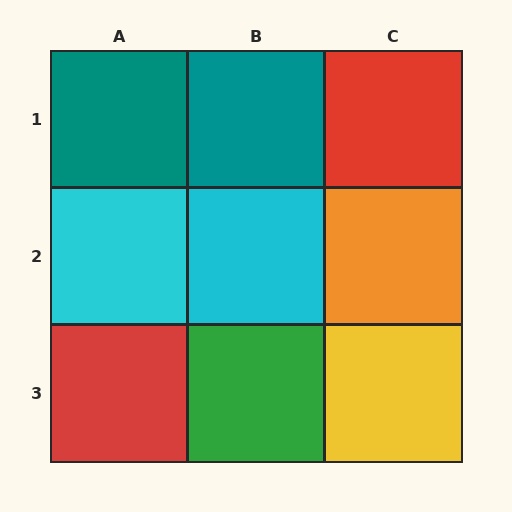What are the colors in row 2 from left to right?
Cyan, cyan, orange.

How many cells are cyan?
2 cells are cyan.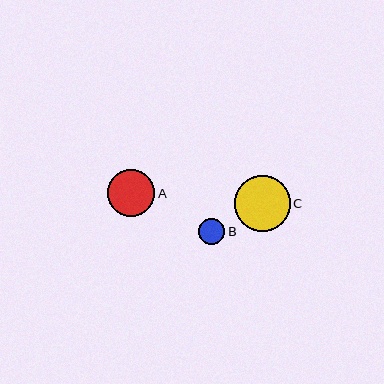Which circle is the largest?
Circle C is the largest with a size of approximately 56 pixels.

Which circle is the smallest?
Circle B is the smallest with a size of approximately 26 pixels.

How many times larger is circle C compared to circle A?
Circle C is approximately 1.2 times the size of circle A.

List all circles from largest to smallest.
From largest to smallest: C, A, B.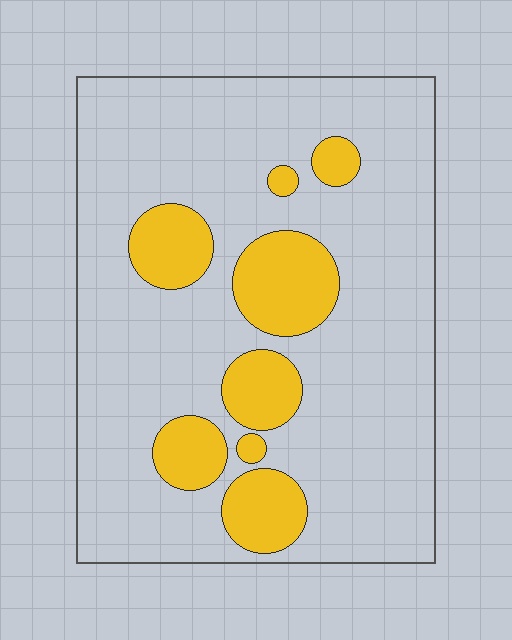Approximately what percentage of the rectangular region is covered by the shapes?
Approximately 20%.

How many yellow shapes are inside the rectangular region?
8.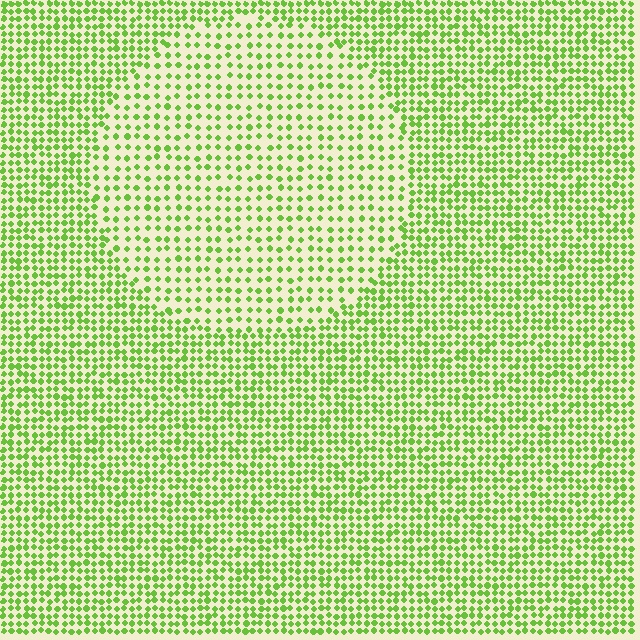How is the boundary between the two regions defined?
The boundary is defined by a change in element density (approximately 1.8x ratio). All elements are the same color, size, and shape.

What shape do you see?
I see a circle.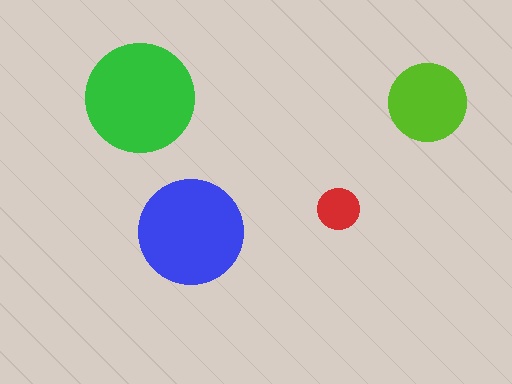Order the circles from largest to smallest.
the green one, the blue one, the lime one, the red one.